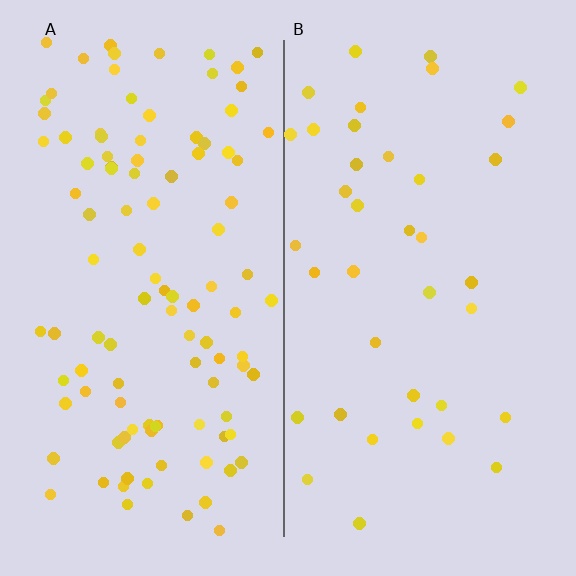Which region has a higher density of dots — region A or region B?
A (the left).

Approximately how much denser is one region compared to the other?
Approximately 2.8× — region A over region B.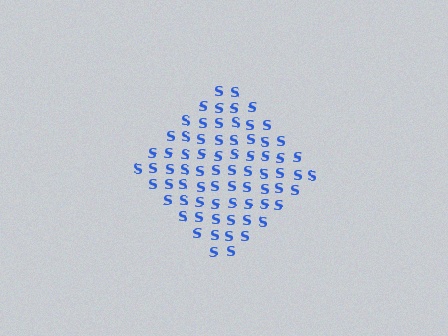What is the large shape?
The large shape is a diamond.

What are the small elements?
The small elements are letter S's.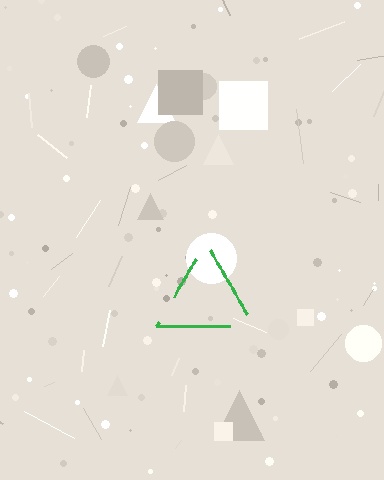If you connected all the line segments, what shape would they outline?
They would outline a triangle.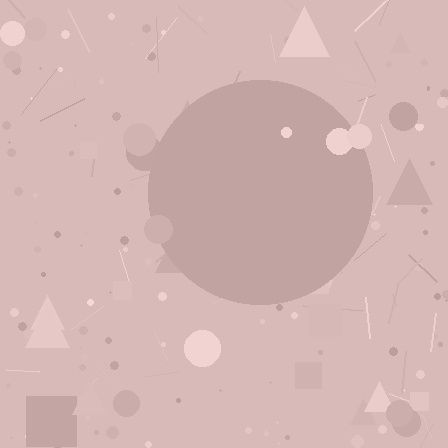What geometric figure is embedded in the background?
A circle is embedded in the background.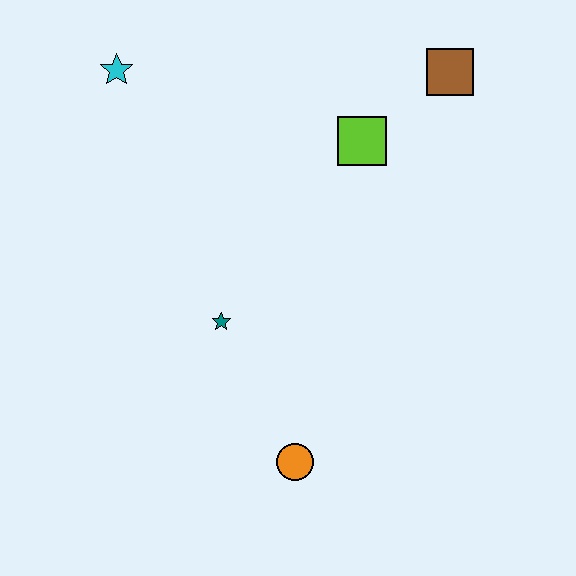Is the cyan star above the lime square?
Yes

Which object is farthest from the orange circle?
The cyan star is farthest from the orange circle.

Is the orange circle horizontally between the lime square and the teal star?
Yes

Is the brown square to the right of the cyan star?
Yes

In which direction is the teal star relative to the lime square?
The teal star is below the lime square.